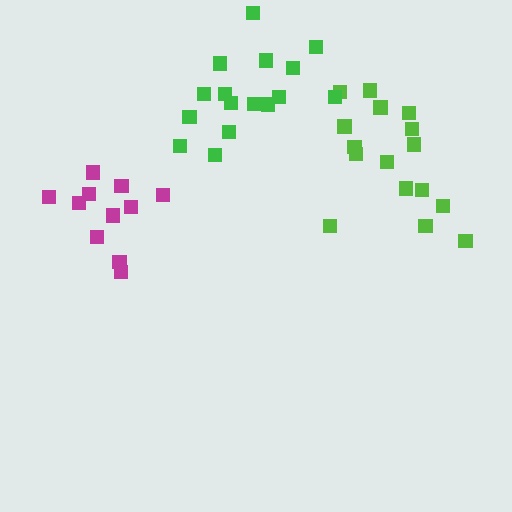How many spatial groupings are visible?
There are 3 spatial groupings.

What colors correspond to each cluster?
The clusters are colored: magenta, lime, green.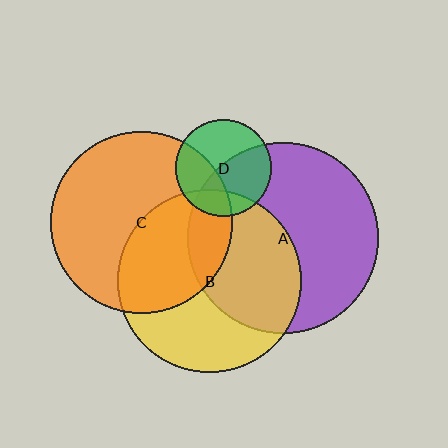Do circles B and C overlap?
Yes.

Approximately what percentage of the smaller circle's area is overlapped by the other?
Approximately 40%.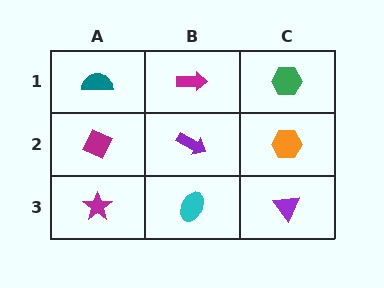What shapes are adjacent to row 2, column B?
A magenta arrow (row 1, column B), a cyan ellipse (row 3, column B), a magenta diamond (row 2, column A), an orange hexagon (row 2, column C).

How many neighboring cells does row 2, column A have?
3.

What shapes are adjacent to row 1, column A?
A magenta diamond (row 2, column A), a magenta arrow (row 1, column B).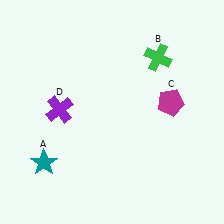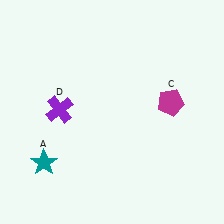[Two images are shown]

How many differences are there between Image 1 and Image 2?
There is 1 difference between the two images.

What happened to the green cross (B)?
The green cross (B) was removed in Image 2. It was in the top-right area of Image 1.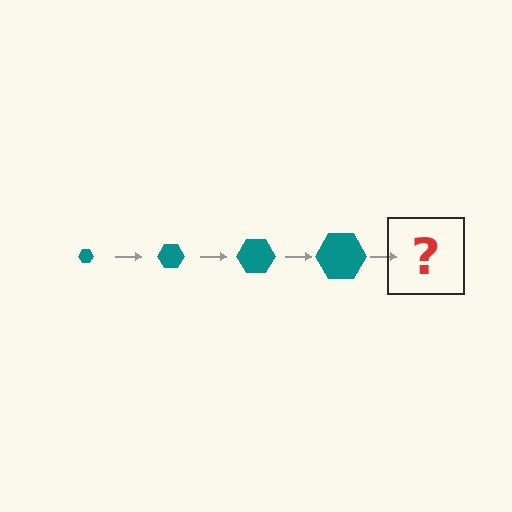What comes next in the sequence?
The next element should be a teal hexagon, larger than the previous one.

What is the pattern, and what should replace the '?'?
The pattern is that the hexagon gets progressively larger each step. The '?' should be a teal hexagon, larger than the previous one.